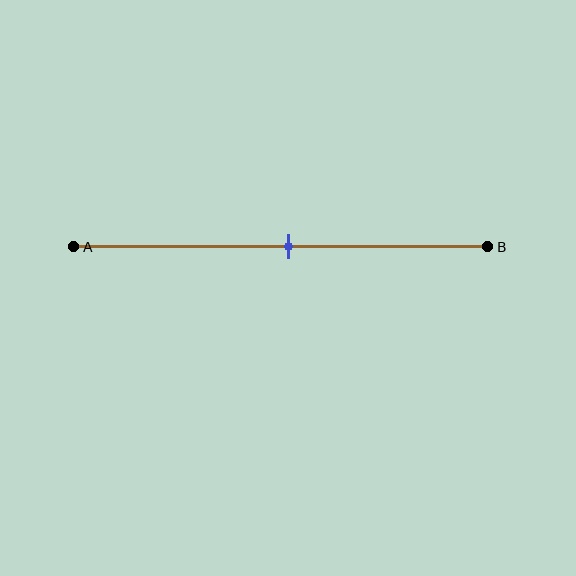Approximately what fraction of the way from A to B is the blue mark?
The blue mark is approximately 50% of the way from A to B.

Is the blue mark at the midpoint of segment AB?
Yes, the mark is approximately at the midpoint.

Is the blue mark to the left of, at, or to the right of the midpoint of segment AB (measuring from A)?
The blue mark is approximately at the midpoint of segment AB.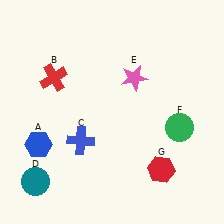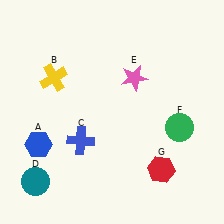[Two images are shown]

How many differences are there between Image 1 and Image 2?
There is 1 difference between the two images.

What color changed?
The cross (B) changed from red in Image 1 to yellow in Image 2.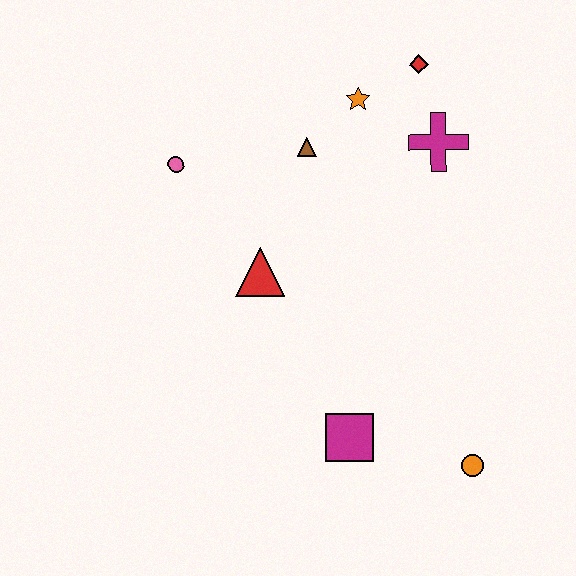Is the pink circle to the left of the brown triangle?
Yes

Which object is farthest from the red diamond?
The orange circle is farthest from the red diamond.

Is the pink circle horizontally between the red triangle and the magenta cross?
No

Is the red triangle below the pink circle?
Yes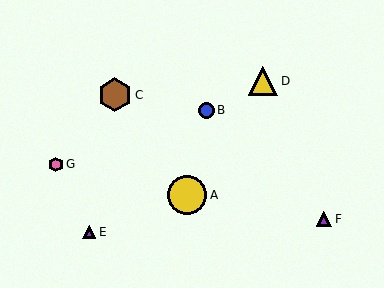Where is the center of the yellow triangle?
The center of the yellow triangle is at (263, 81).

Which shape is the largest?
The yellow circle (labeled A) is the largest.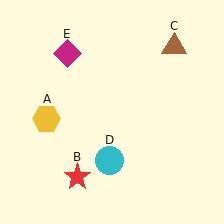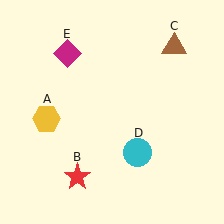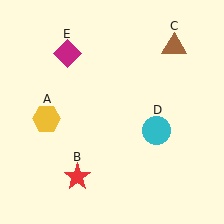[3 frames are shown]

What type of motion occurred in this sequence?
The cyan circle (object D) rotated counterclockwise around the center of the scene.